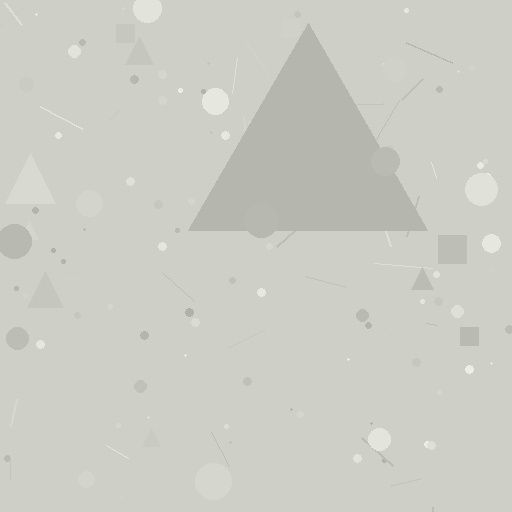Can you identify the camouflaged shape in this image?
The camouflaged shape is a triangle.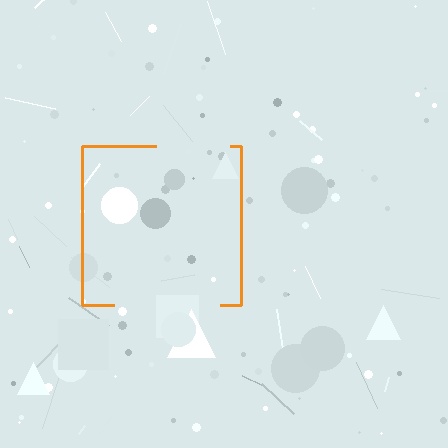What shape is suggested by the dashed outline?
The dashed outline suggests a square.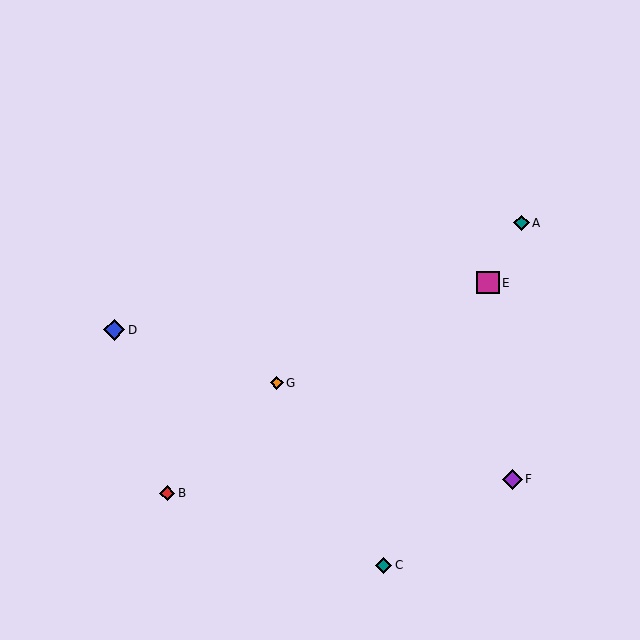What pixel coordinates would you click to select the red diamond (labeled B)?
Click at (167, 493) to select the red diamond B.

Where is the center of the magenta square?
The center of the magenta square is at (488, 283).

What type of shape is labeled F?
Shape F is a purple diamond.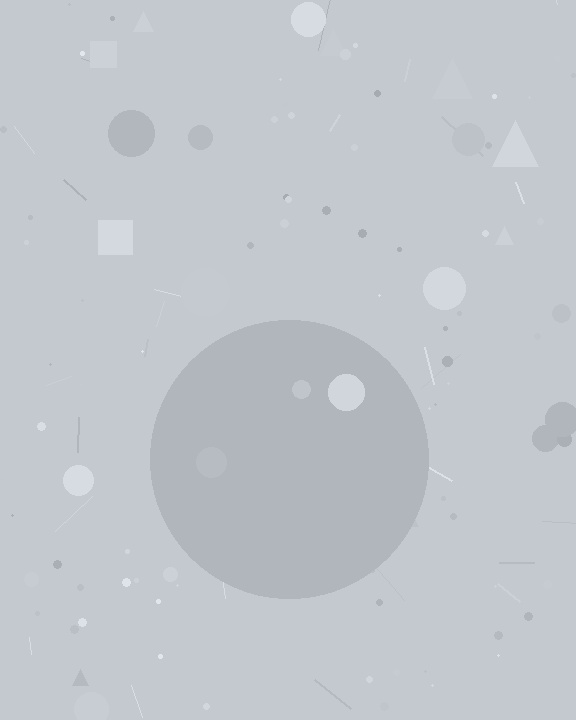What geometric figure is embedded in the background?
A circle is embedded in the background.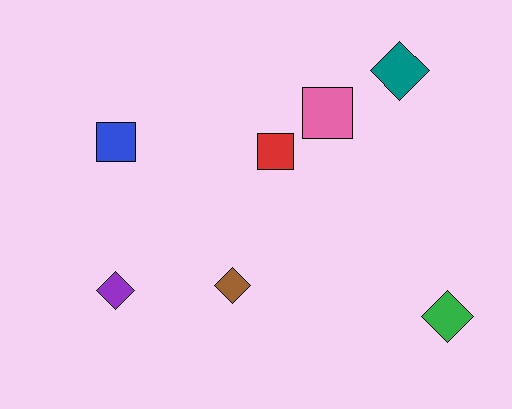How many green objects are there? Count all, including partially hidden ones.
There is 1 green object.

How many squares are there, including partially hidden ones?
There are 3 squares.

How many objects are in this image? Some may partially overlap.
There are 7 objects.